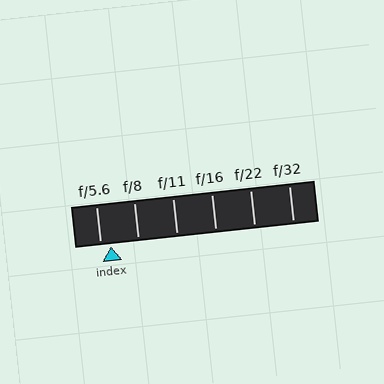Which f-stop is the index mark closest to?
The index mark is closest to f/5.6.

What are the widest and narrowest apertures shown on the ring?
The widest aperture shown is f/5.6 and the narrowest is f/32.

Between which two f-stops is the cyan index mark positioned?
The index mark is between f/5.6 and f/8.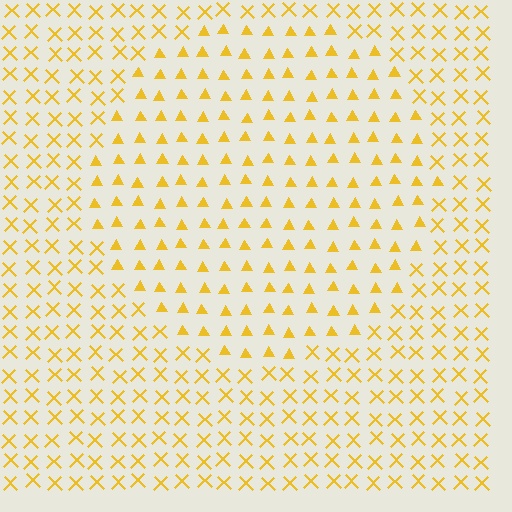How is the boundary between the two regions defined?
The boundary is defined by a change in element shape: triangles inside vs. X marks outside. All elements share the same color and spacing.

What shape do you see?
I see a circle.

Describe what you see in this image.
The image is filled with small yellow elements arranged in a uniform grid. A circle-shaped region contains triangles, while the surrounding area contains X marks. The boundary is defined purely by the change in element shape.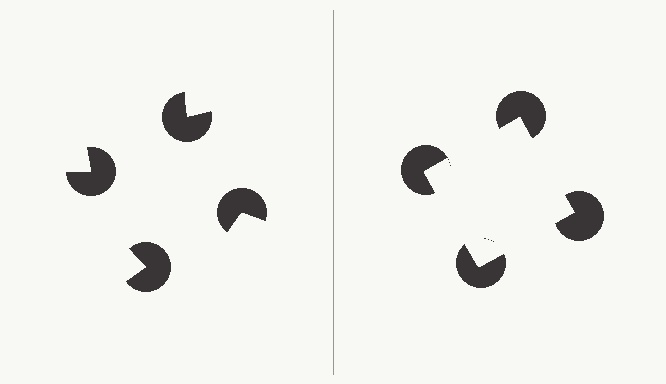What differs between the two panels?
The pac-man discs are positioned identically on both sides; only the wedge orientations differ. On the right they align to a square; on the left they are misaligned.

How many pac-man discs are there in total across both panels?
8 — 4 on each side.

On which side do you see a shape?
An illusory square appears on the right side. On the left side the wedge cuts are rotated, so no coherent shape forms.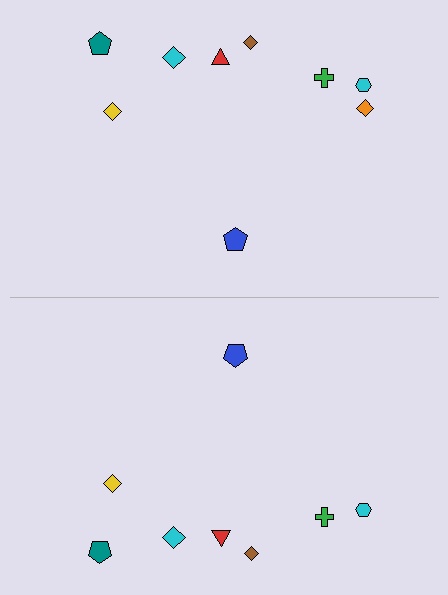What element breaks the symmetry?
A orange diamond is missing from the bottom side.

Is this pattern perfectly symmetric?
No, the pattern is not perfectly symmetric. A orange diamond is missing from the bottom side.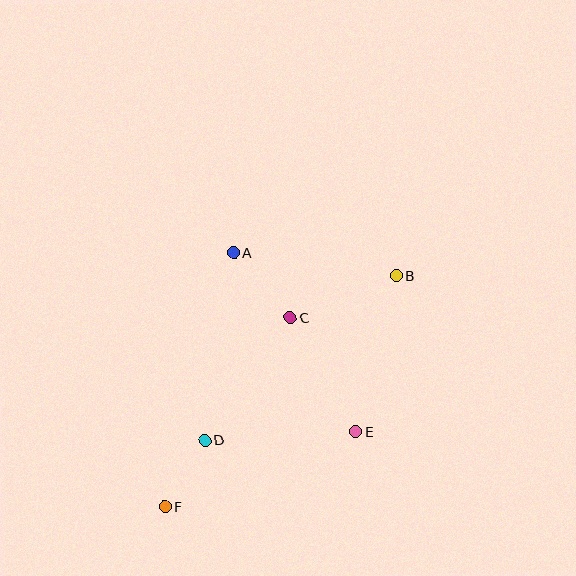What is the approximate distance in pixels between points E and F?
The distance between E and F is approximately 205 pixels.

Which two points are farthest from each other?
Points B and F are farthest from each other.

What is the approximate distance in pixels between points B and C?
The distance between B and C is approximately 114 pixels.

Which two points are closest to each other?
Points D and F are closest to each other.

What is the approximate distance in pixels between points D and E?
The distance between D and E is approximately 152 pixels.